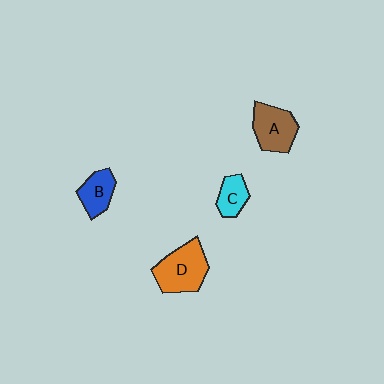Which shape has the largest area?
Shape D (orange).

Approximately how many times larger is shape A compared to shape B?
Approximately 1.4 times.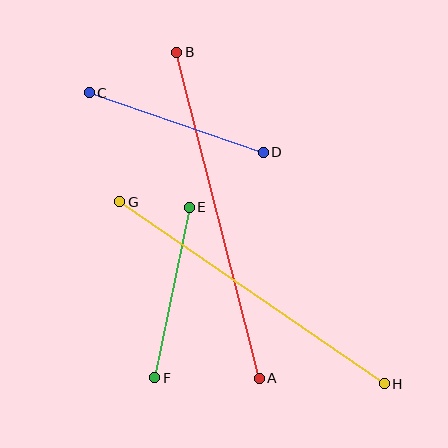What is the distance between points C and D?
The distance is approximately 184 pixels.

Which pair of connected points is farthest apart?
Points A and B are farthest apart.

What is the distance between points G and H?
The distance is approximately 321 pixels.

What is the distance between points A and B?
The distance is approximately 336 pixels.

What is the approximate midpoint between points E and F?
The midpoint is at approximately (172, 292) pixels.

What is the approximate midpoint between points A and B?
The midpoint is at approximately (218, 215) pixels.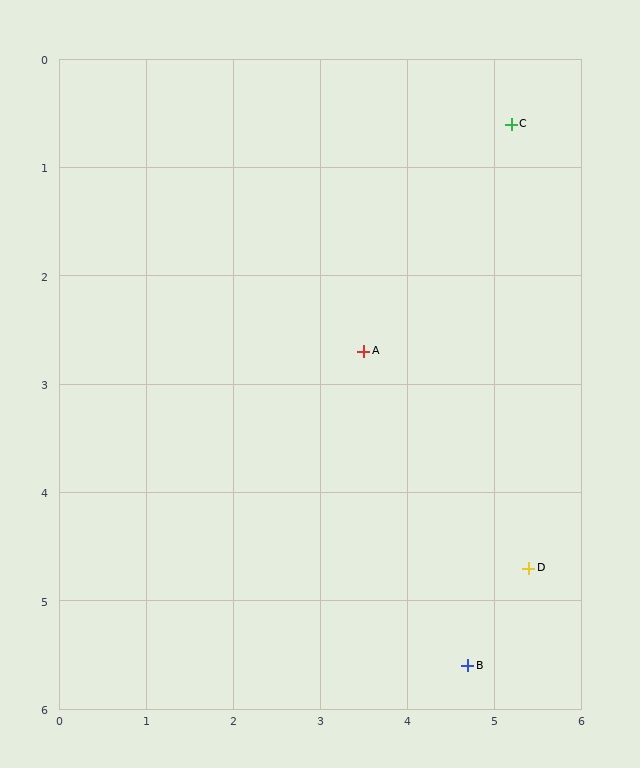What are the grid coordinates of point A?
Point A is at approximately (3.5, 2.7).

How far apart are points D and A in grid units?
Points D and A are about 2.8 grid units apart.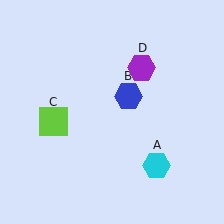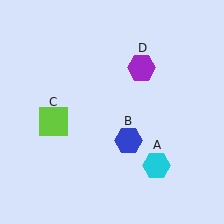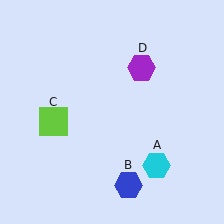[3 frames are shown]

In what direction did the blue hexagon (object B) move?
The blue hexagon (object B) moved down.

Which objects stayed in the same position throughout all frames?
Cyan hexagon (object A) and lime square (object C) and purple hexagon (object D) remained stationary.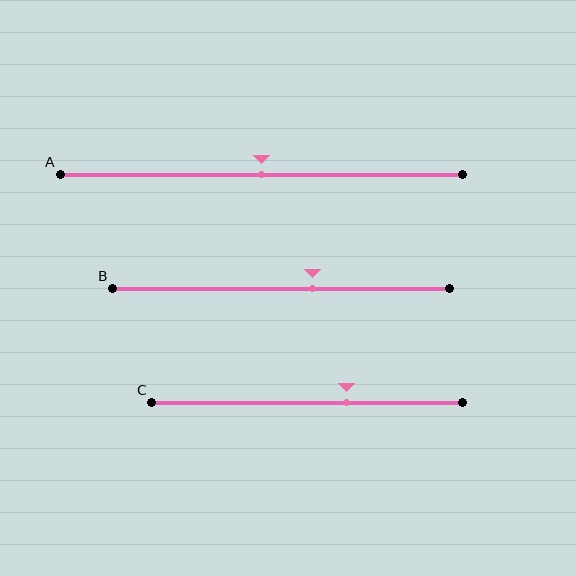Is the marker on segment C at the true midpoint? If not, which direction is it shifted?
No, the marker on segment C is shifted to the right by about 13% of the segment length.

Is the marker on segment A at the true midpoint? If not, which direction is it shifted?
Yes, the marker on segment A is at the true midpoint.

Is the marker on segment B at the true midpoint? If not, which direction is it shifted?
No, the marker on segment B is shifted to the right by about 9% of the segment length.